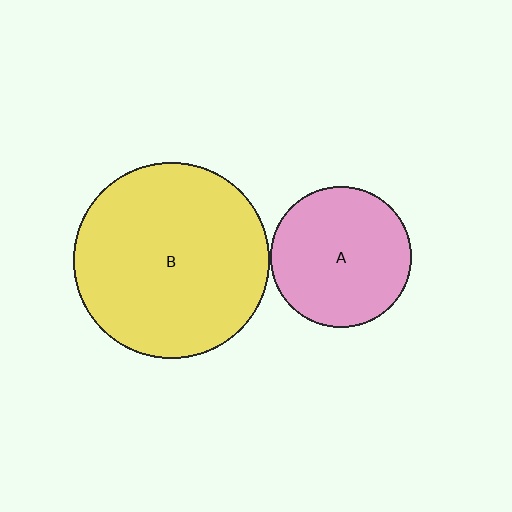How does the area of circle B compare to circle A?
Approximately 1.9 times.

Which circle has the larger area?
Circle B (yellow).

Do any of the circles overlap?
No, none of the circles overlap.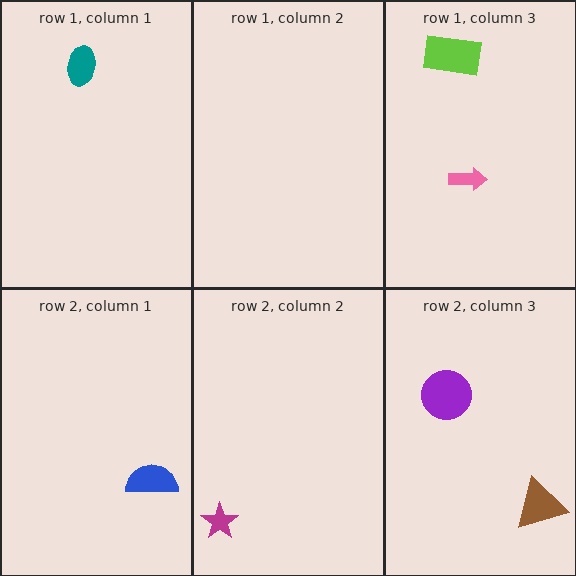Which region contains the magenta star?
The row 2, column 2 region.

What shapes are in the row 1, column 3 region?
The lime rectangle, the pink arrow.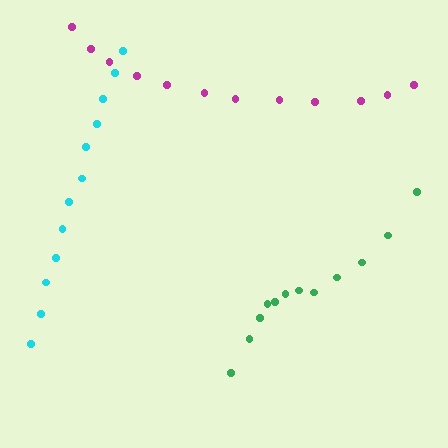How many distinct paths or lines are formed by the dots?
There are 3 distinct paths.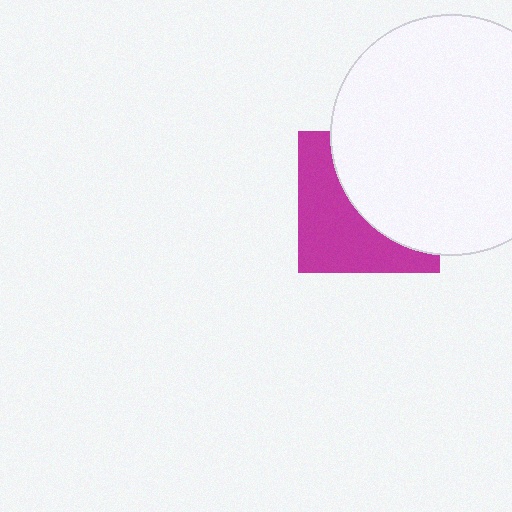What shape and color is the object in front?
The object in front is a white circle.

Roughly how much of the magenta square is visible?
About half of it is visible (roughly 48%).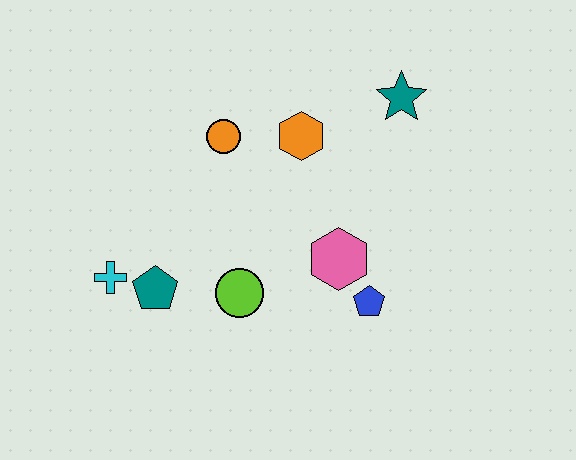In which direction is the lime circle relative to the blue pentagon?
The lime circle is to the left of the blue pentagon.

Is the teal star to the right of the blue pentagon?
Yes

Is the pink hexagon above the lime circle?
Yes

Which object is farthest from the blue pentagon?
The cyan cross is farthest from the blue pentagon.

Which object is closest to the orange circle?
The orange hexagon is closest to the orange circle.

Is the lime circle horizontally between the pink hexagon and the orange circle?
Yes